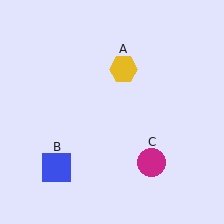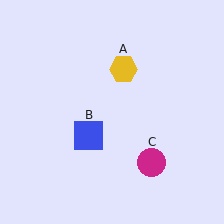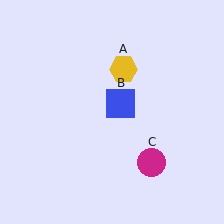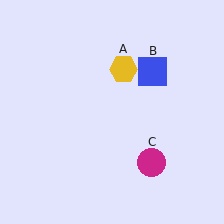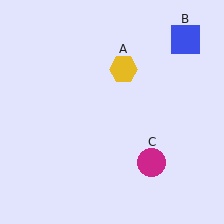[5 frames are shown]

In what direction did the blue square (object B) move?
The blue square (object B) moved up and to the right.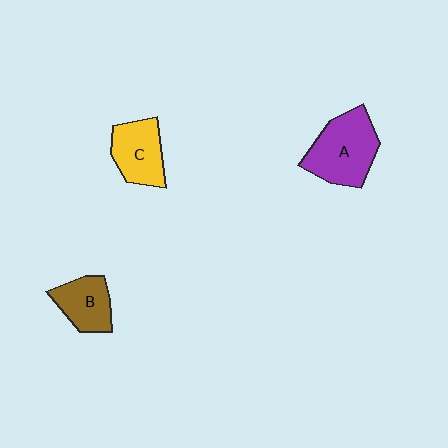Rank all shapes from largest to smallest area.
From largest to smallest: A (purple), C (yellow), B (brown).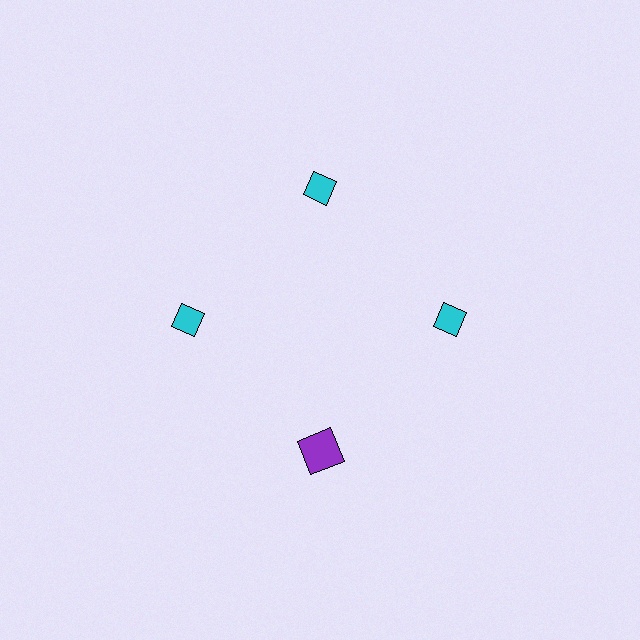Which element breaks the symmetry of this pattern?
The purple square at roughly the 6 o'clock position breaks the symmetry. All other shapes are cyan diamonds.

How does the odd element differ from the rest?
It differs in both color (purple instead of cyan) and shape (square instead of diamond).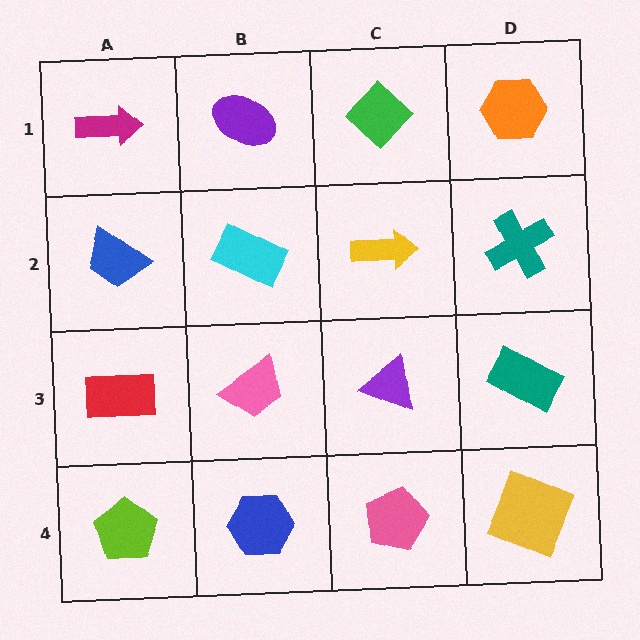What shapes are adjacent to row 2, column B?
A purple ellipse (row 1, column B), a pink trapezoid (row 3, column B), a blue trapezoid (row 2, column A), a yellow arrow (row 2, column C).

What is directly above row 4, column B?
A pink trapezoid.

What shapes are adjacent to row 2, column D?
An orange hexagon (row 1, column D), a teal rectangle (row 3, column D), a yellow arrow (row 2, column C).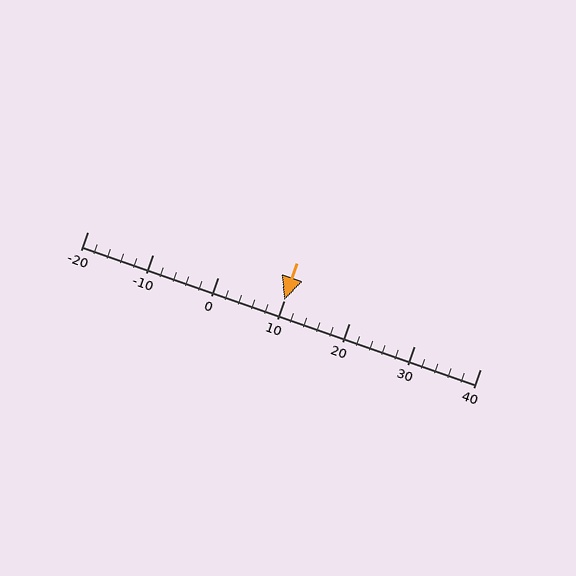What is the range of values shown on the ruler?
The ruler shows values from -20 to 40.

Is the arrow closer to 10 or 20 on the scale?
The arrow is closer to 10.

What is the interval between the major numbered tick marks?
The major tick marks are spaced 10 units apart.